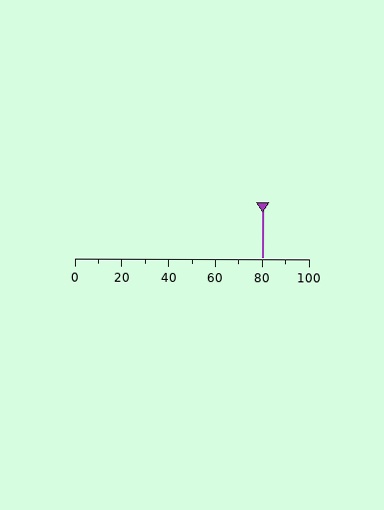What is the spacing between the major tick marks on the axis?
The major ticks are spaced 20 apart.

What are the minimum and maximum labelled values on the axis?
The axis runs from 0 to 100.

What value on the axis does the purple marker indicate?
The marker indicates approximately 80.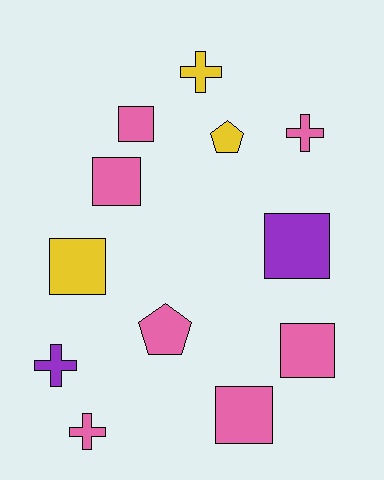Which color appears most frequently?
Pink, with 7 objects.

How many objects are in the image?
There are 12 objects.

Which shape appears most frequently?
Square, with 6 objects.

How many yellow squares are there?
There is 1 yellow square.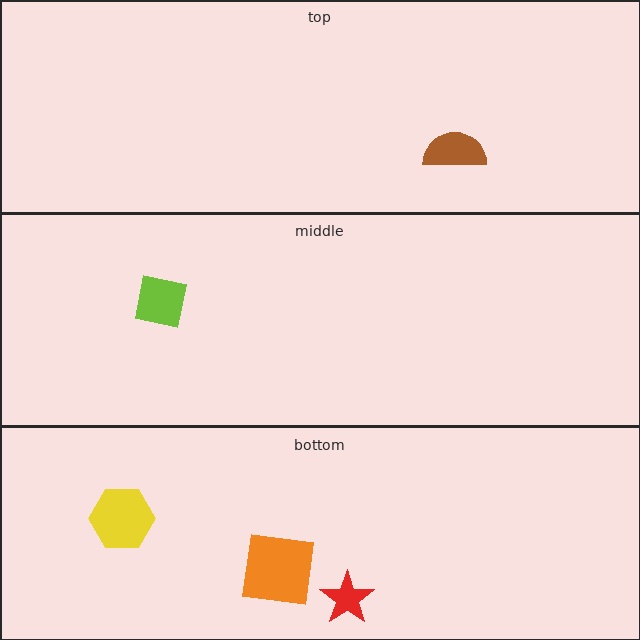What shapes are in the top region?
The brown semicircle.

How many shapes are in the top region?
1.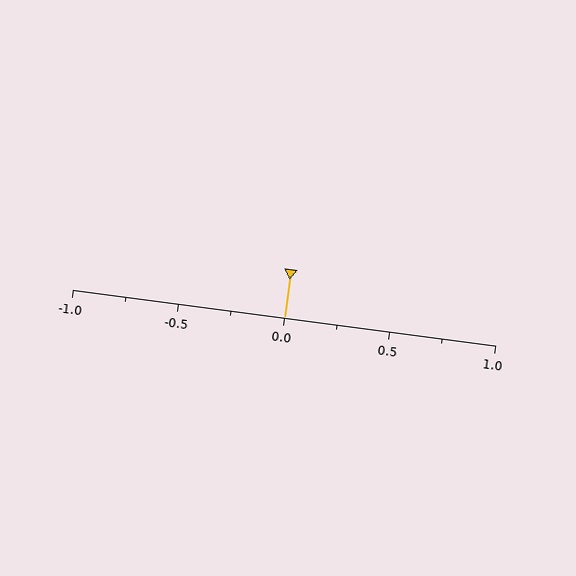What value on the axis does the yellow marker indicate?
The marker indicates approximately 0.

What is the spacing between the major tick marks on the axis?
The major ticks are spaced 0.5 apart.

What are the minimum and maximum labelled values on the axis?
The axis runs from -1.0 to 1.0.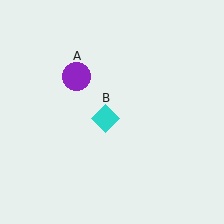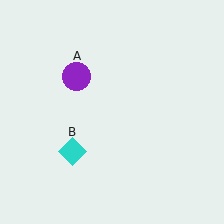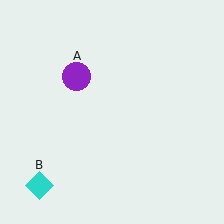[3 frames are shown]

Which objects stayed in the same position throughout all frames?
Purple circle (object A) remained stationary.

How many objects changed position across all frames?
1 object changed position: cyan diamond (object B).